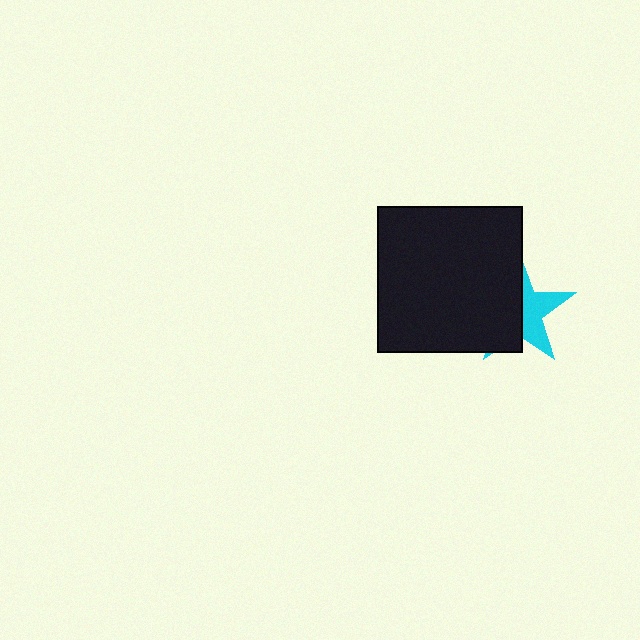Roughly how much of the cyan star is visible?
A small part of it is visible (roughly 42%).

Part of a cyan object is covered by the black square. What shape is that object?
It is a star.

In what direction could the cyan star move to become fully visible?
The cyan star could move right. That would shift it out from behind the black square entirely.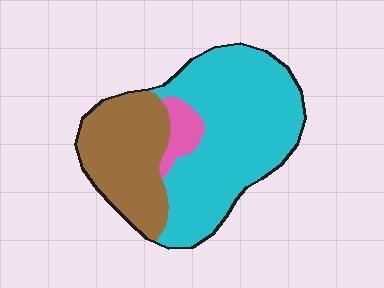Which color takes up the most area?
Cyan, at roughly 60%.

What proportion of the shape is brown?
Brown covers roughly 35% of the shape.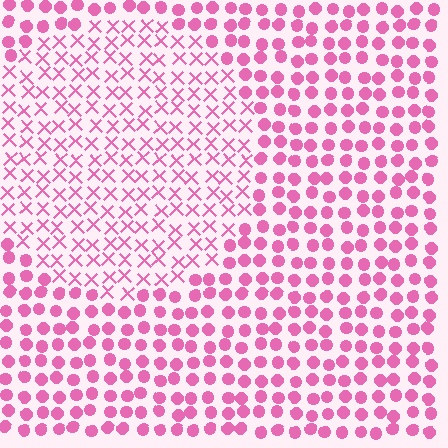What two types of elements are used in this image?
The image uses X marks inside the circle region and circles outside it.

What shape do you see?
I see a circle.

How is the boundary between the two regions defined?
The boundary is defined by a change in element shape: X marks inside vs. circles outside. All elements share the same color and spacing.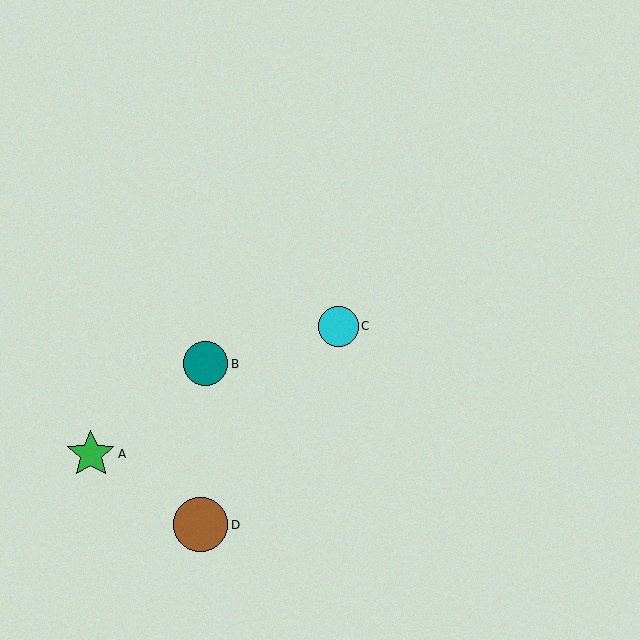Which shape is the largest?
The brown circle (labeled D) is the largest.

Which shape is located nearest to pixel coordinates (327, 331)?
The cyan circle (labeled C) at (338, 326) is nearest to that location.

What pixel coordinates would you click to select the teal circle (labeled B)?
Click at (206, 364) to select the teal circle B.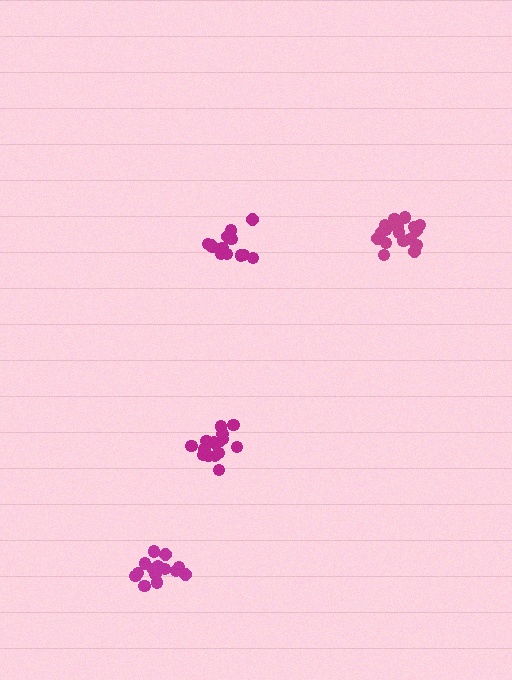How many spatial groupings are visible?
There are 4 spatial groupings.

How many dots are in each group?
Group 1: 15 dots, Group 2: 15 dots, Group 3: 19 dots, Group 4: 14 dots (63 total).